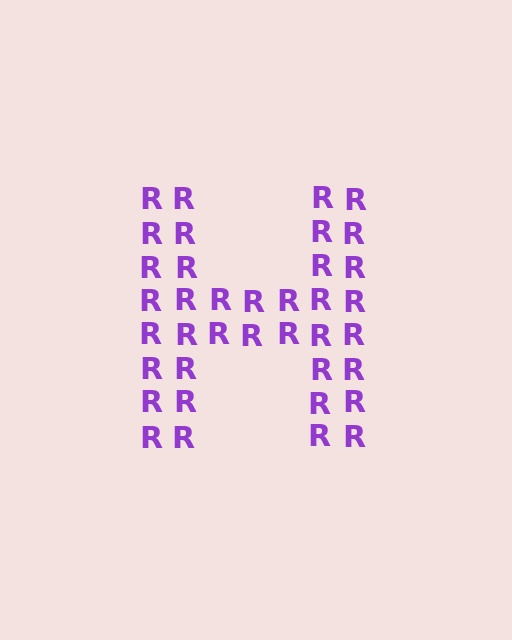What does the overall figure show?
The overall figure shows the letter H.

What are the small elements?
The small elements are letter R's.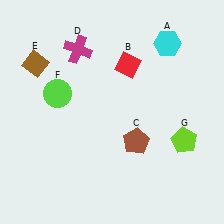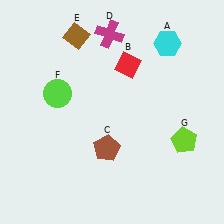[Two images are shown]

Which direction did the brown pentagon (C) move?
The brown pentagon (C) moved left.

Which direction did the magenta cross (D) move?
The magenta cross (D) moved right.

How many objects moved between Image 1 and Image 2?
3 objects moved between the two images.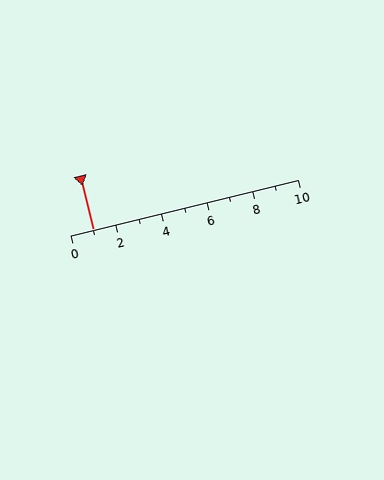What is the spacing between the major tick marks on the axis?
The major ticks are spaced 2 apart.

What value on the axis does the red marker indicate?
The marker indicates approximately 1.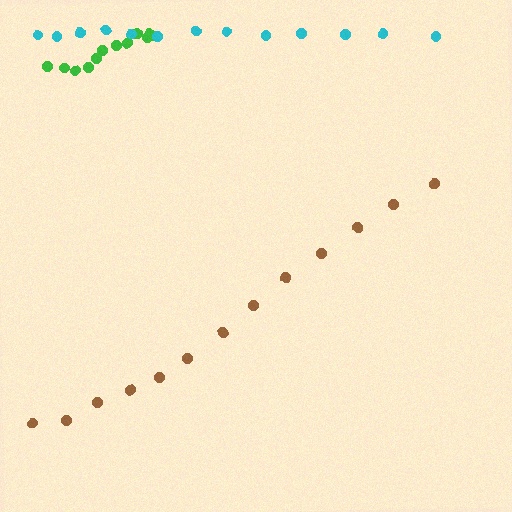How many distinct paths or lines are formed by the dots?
There are 3 distinct paths.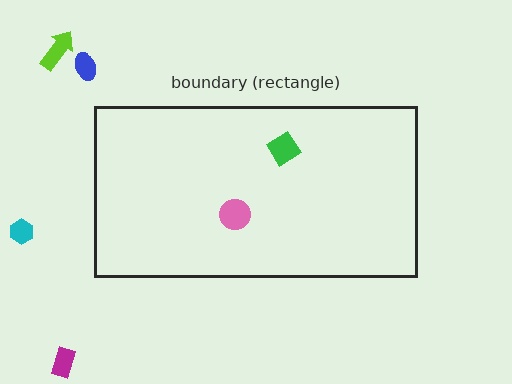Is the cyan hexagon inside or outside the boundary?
Outside.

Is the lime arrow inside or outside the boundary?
Outside.